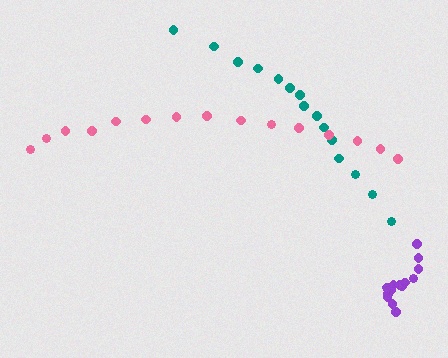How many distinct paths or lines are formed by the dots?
There are 3 distinct paths.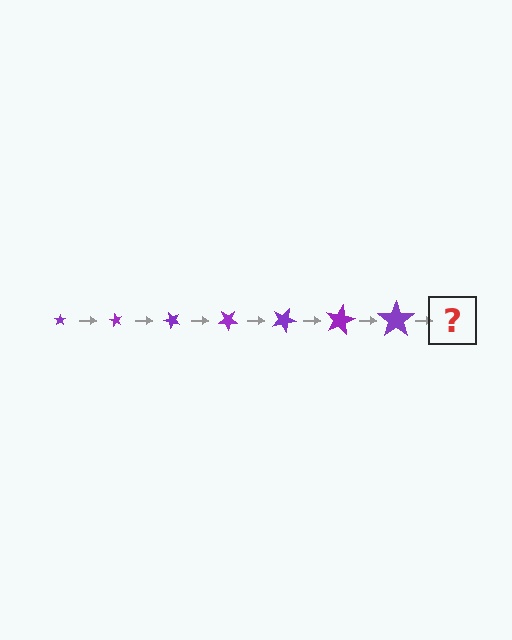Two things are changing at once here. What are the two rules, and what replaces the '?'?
The two rules are that the star grows larger each step and it rotates 60 degrees each step. The '?' should be a star, larger than the previous one and rotated 420 degrees from the start.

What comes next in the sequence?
The next element should be a star, larger than the previous one and rotated 420 degrees from the start.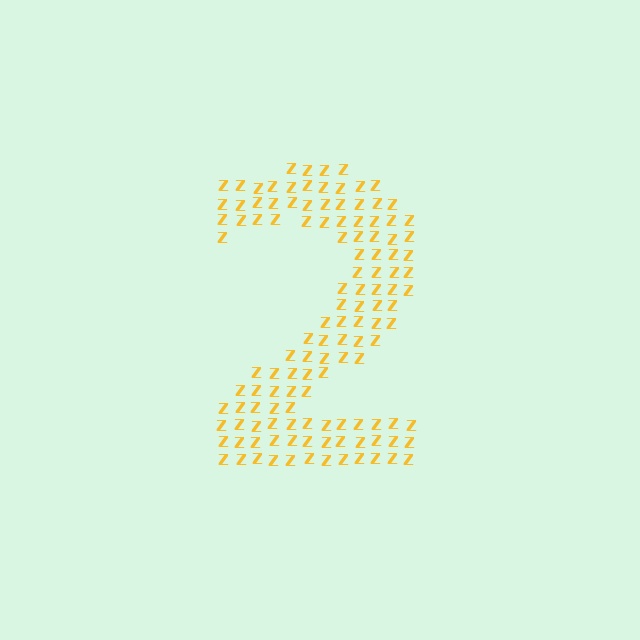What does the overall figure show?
The overall figure shows the digit 2.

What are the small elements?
The small elements are letter Z's.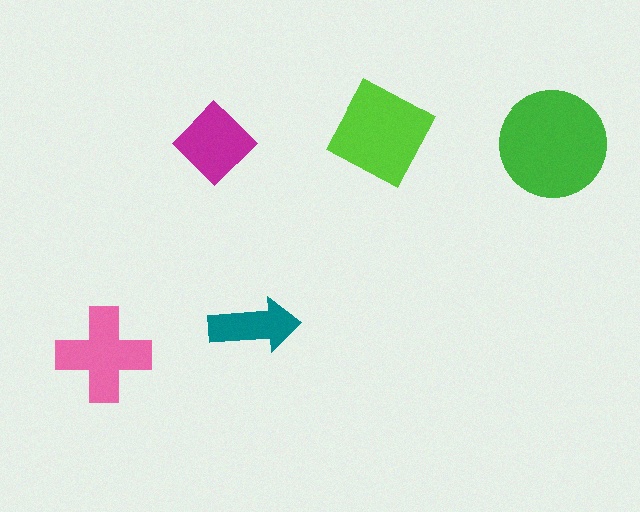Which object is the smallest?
The teal arrow.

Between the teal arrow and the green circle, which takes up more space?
The green circle.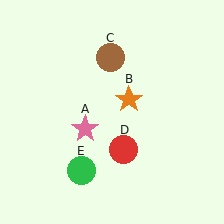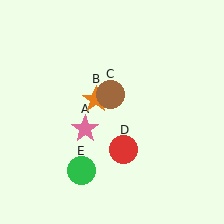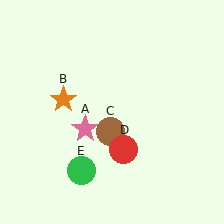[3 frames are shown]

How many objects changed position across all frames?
2 objects changed position: orange star (object B), brown circle (object C).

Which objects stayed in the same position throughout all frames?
Pink star (object A) and red circle (object D) and green circle (object E) remained stationary.